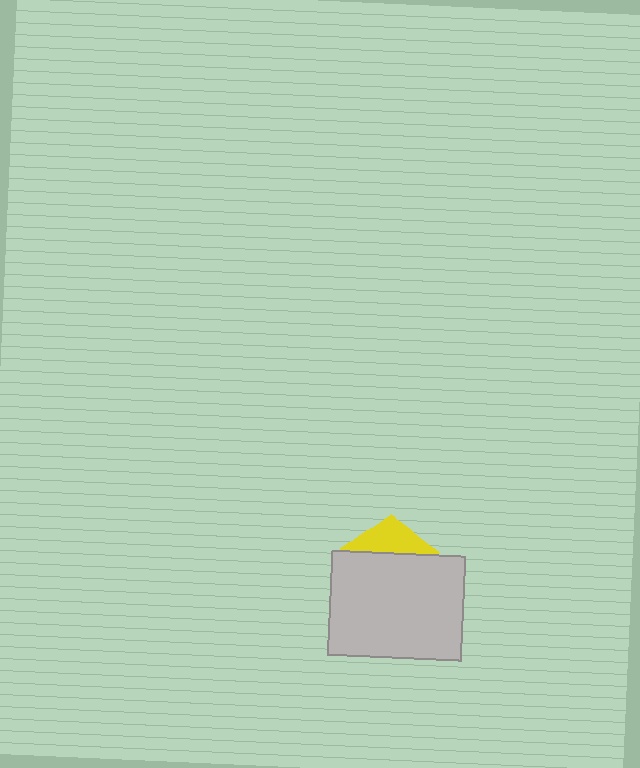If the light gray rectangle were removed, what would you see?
You would see the complete yellow pentagon.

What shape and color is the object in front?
The object in front is a light gray rectangle.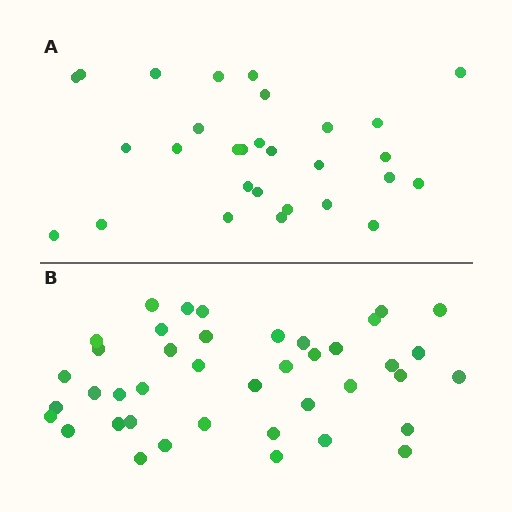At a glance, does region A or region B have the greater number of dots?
Region B (the bottom region) has more dots.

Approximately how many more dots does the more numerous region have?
Region B has roughly 12 or so more dots than region A.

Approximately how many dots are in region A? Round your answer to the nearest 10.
About 30 dots. (The exact count is 29, which rounds to 30.)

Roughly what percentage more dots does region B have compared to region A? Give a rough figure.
About 40% more.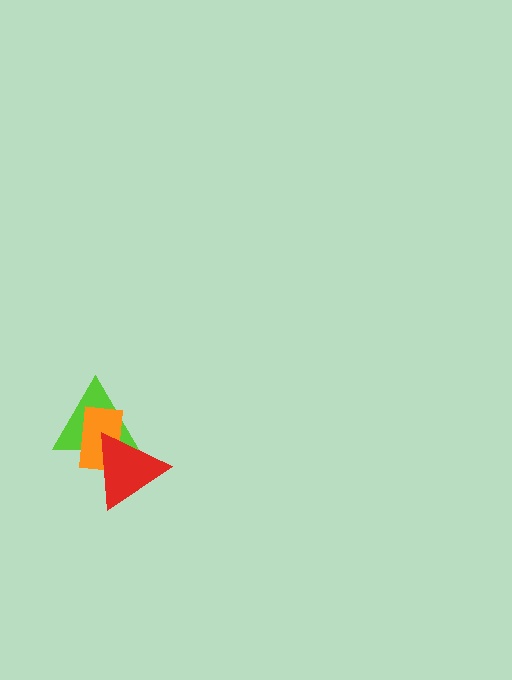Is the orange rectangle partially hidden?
Yes, it is partially covered by another shape.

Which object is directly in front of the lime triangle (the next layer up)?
The orange rectangle is directly in front of the lime triangle.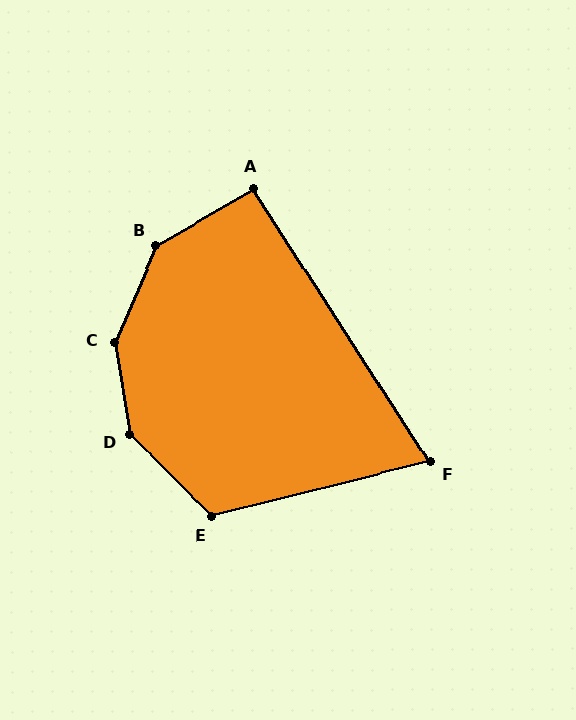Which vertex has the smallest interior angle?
F, at approximately 71 degrees.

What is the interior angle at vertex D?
Approximately 145 degrees (obtuse).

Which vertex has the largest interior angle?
C, at approximately 147 degrees.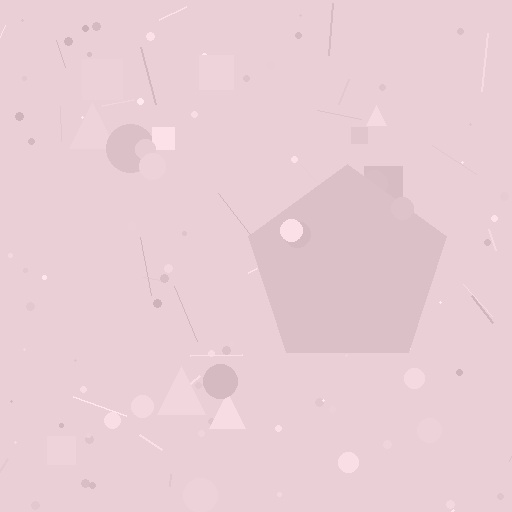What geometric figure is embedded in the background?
A pentagon is embedded in the background.